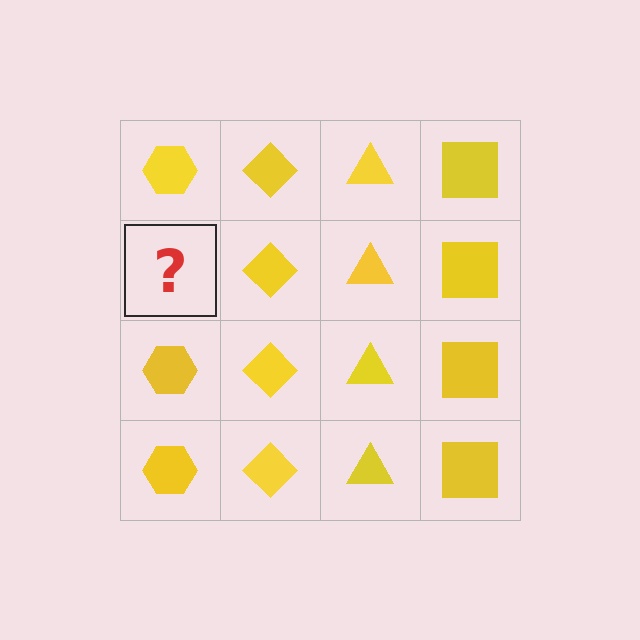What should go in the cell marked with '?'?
The missing cell should contain a yellow hexagon.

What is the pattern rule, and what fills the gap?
The rule is that each column has a consistent shape. The gap should be filled with a yellow hexagon.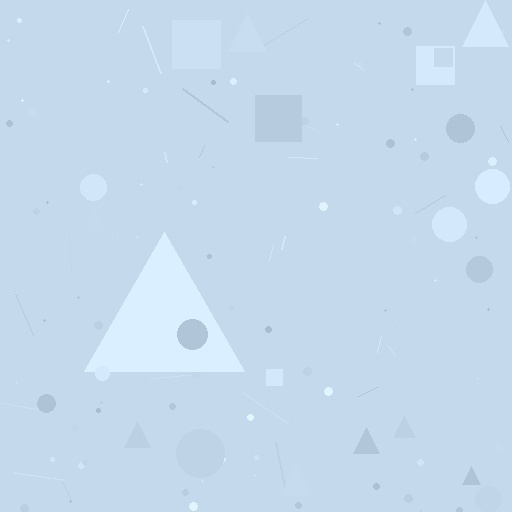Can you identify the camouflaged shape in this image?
The camouflaged shape is a triangle.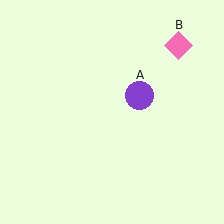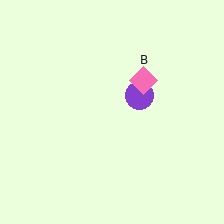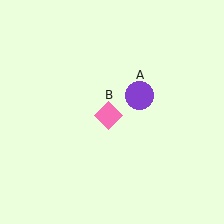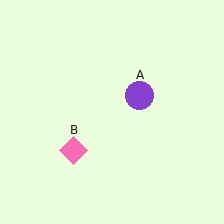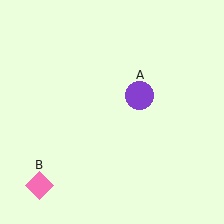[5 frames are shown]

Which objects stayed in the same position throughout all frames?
Purple circle (object A) remained stationary.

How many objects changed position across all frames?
1 object changed position: pink diamond (object B).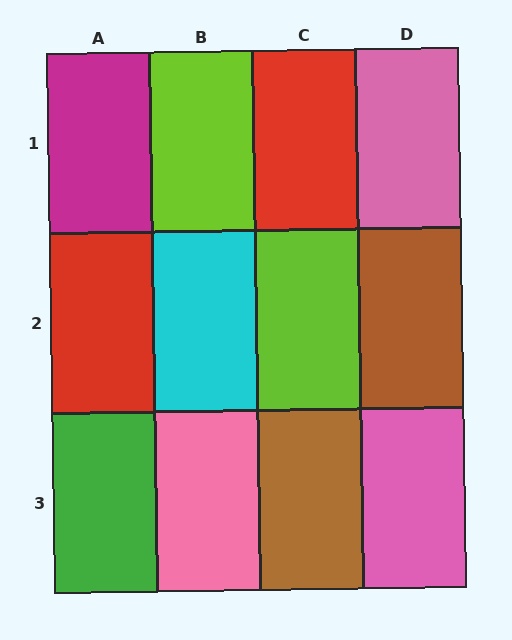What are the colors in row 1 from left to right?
Magenta, lime, red, pink.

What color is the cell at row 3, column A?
Green.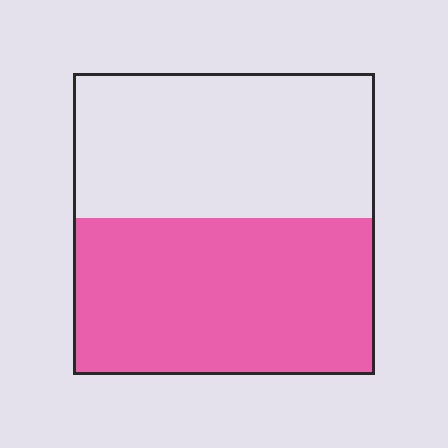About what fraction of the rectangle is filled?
About one half (1/2).